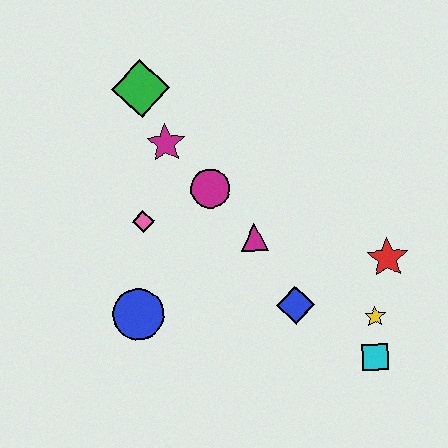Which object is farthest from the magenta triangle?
The green diamond is farthest from the magenta triangle.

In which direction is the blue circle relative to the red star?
The blue circle is to the left of the red star.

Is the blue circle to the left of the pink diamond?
Yes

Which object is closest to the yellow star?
The cyan square is closest to the yellow star.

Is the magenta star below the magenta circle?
No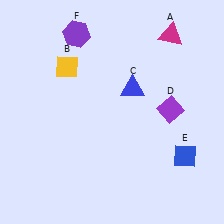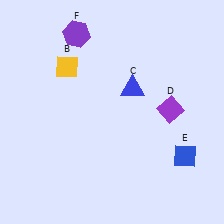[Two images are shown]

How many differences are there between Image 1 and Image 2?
There is 1 difference between the two images.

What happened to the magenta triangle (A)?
The magenta triangle (A) was removed in Image 2. It was in the top-right area of Image 1.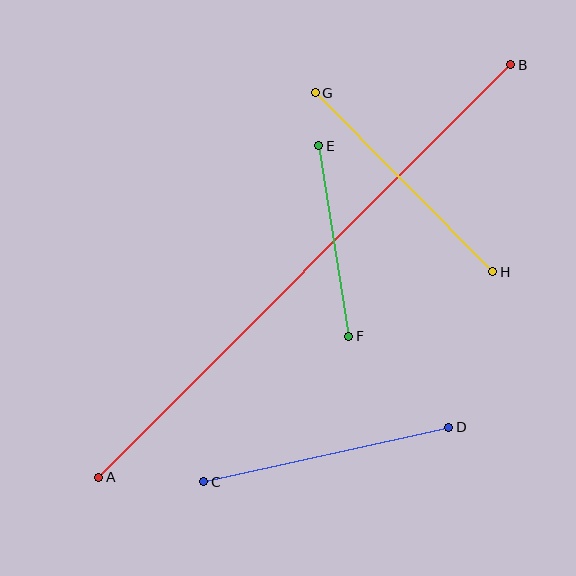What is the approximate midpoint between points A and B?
The midpoint is at approximately (305, 271) pixels.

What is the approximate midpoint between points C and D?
The midpoint is at approximately (326, 455) pixels.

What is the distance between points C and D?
The distance is approximately 251 pixels.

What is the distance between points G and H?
The distance is approximately 252 pixels.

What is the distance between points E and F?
The distance is approximately 193 pixels.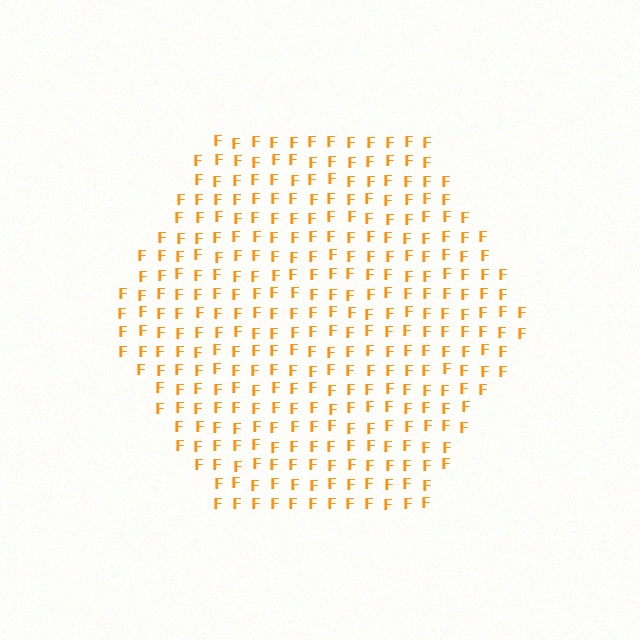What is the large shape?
The large shape is a hexagon.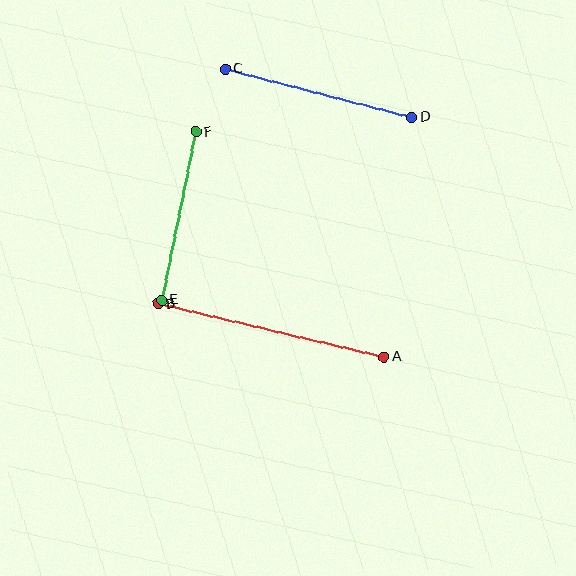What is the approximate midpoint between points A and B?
The midpoint is at approximately (271, 330) pixels.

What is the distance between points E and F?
The distance is approximately 172 pixels.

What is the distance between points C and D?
The distance is approximately 193 pixels.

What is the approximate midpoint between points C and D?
The midpoint is at approximately (318, 93) pixels.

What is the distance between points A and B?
The distance is approximately 232 pixels.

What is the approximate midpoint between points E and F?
The midpoint is at approximately (179, 216) pixels.